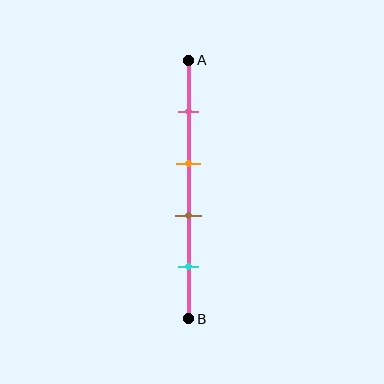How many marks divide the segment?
There are 4 marks dividing the segment.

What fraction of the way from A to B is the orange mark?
The orange mark is approximately 40% (0.4) of the way from A to B.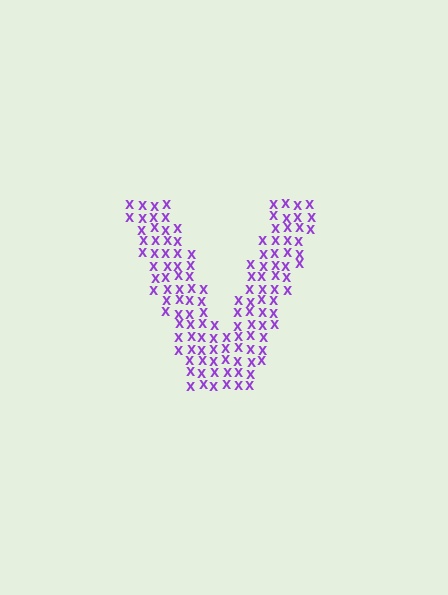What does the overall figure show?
The overall figure shows the letter V.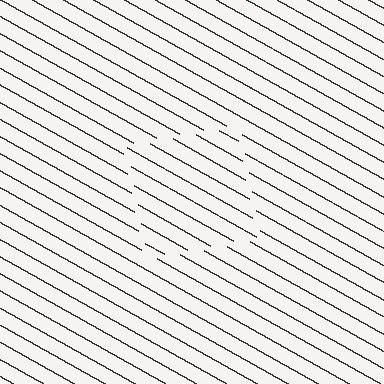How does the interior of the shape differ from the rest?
The interior of the shape contains the same grating, shifted by half a period — the contour is defined by the phase discontinuity where line-ends from the inner and outer gratings abut.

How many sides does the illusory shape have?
4 sides — the line-ends trace a square.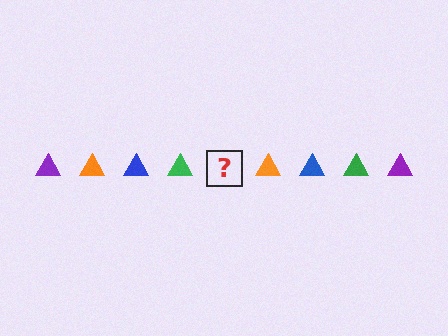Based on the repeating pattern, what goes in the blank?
The blank should be a purple triangle.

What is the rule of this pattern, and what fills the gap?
The rule is that the pattern cycles through purple, orange, blue, green triangles. The gap should be filled with a purple triangle.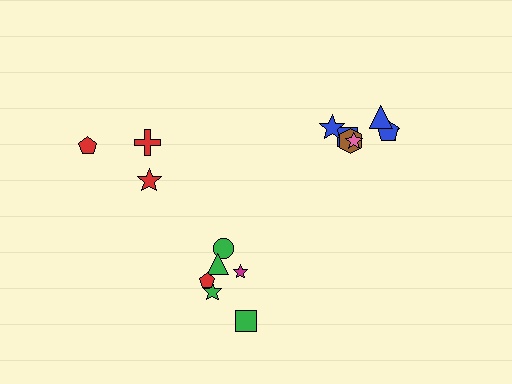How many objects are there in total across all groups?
There are 16 objects.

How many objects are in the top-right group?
There are 7 objects.